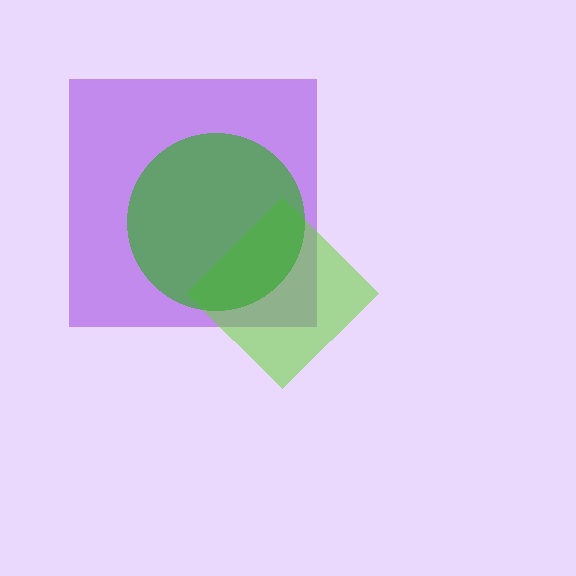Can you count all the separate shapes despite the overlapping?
Yes, there are 3 separate shapes.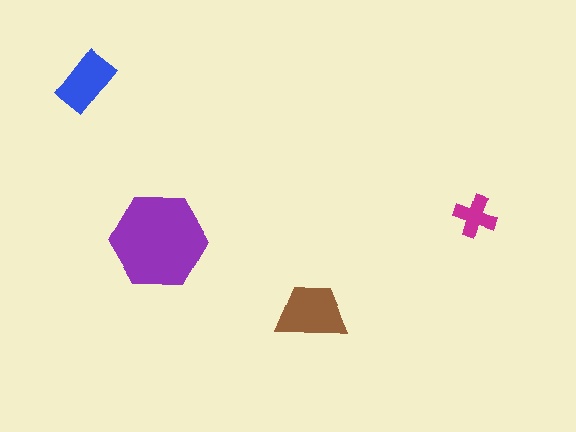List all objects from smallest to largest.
The magenta cross, the blue rectangle, the brown trapezoid, the purple hexagon.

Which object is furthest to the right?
The magenta cross is rightmost.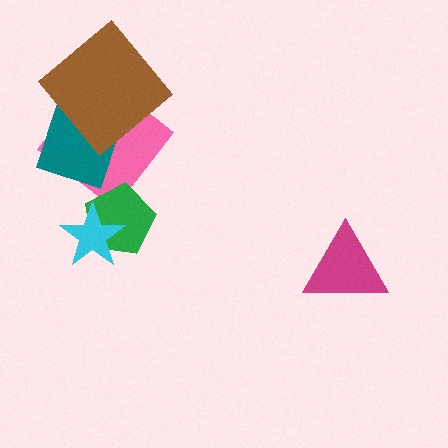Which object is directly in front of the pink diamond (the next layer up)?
The teal square is directly in front of the pink diamond.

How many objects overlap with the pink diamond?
2 objects overlap with the pink diamond.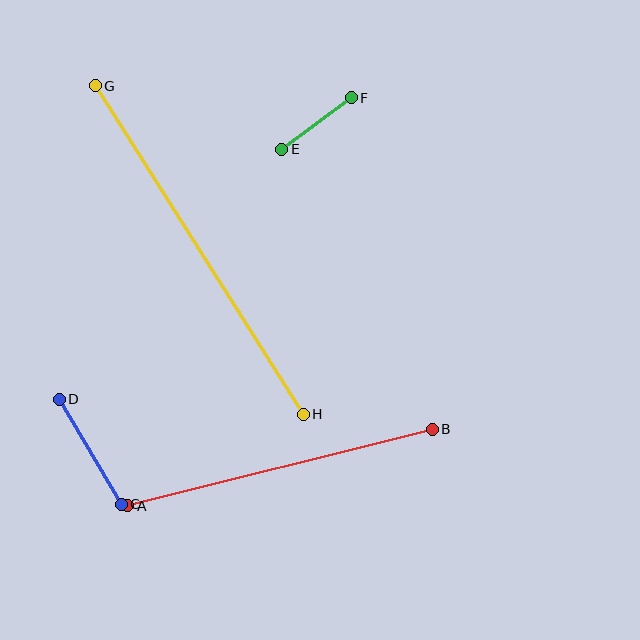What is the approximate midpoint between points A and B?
The midpoint is at approximately (280, 467) pixels.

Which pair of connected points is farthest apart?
Points G and H are farthest apart.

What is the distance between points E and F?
The distance is approximately 87 pixels.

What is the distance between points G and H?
The distance is approximately 389 pixels.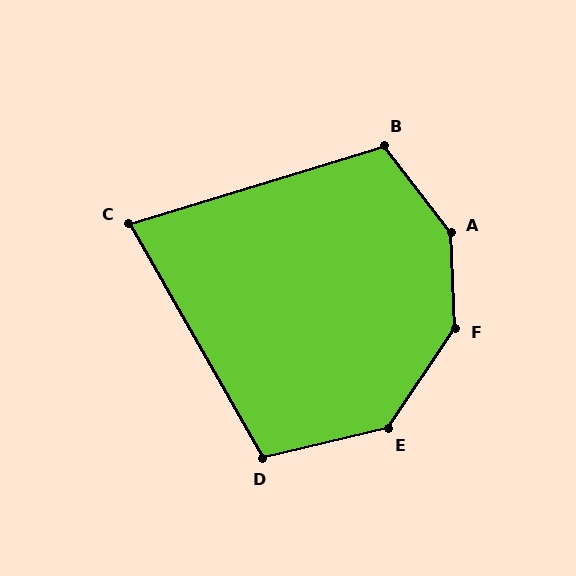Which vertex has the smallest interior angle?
C, at approximately 77 degrees.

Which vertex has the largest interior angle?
A, at approximately 145 degrees.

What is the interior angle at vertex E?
Approximately 137 degrees (obtuse).